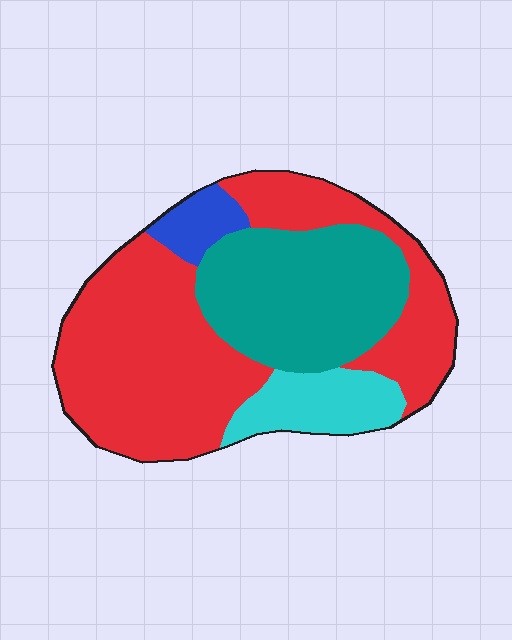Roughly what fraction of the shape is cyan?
Cyan covers roughly 10% of the shape.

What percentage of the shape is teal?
Teal covers 29% of the shape.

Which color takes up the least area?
Blue, at roughly 5%.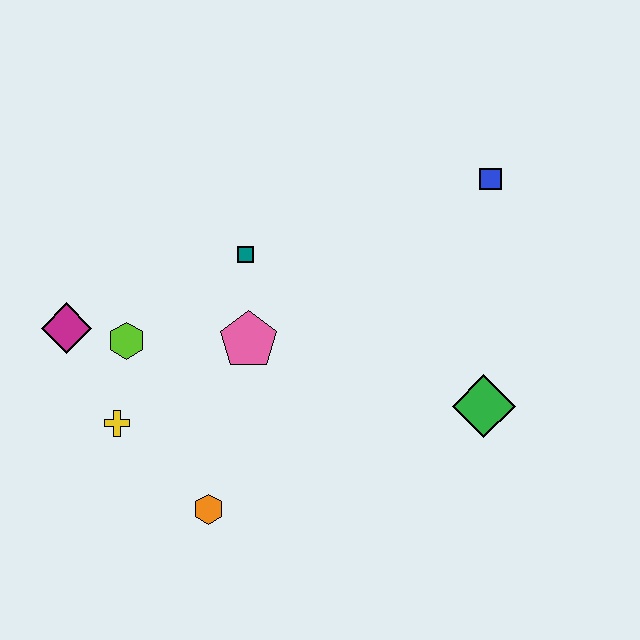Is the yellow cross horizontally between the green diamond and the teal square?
No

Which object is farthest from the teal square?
The green diamond is farthest from the teal square.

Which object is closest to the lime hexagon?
The magenta diamond is closest to the lime hexagon.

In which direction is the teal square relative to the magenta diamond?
The teal square is to the right of the magenta diamond.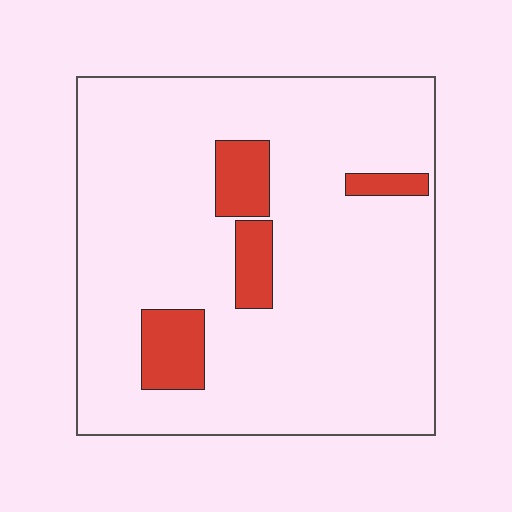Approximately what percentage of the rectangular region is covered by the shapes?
Approximately 10%.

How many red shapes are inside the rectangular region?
4.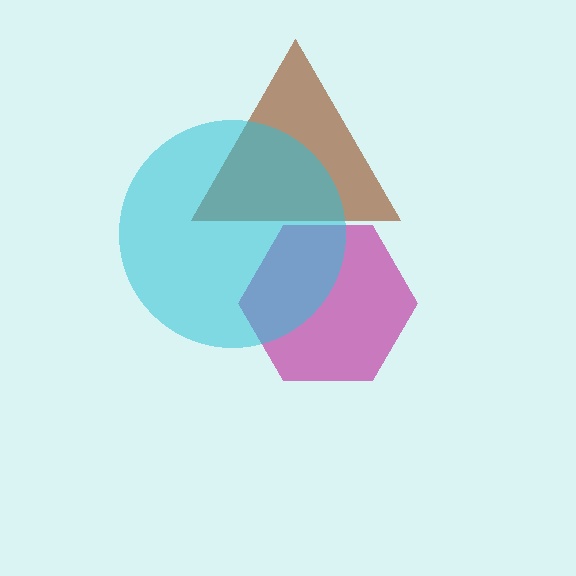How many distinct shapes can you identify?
There are 3 distinct shapes: a magenta hexagon, a brown triangle, a cyan circle.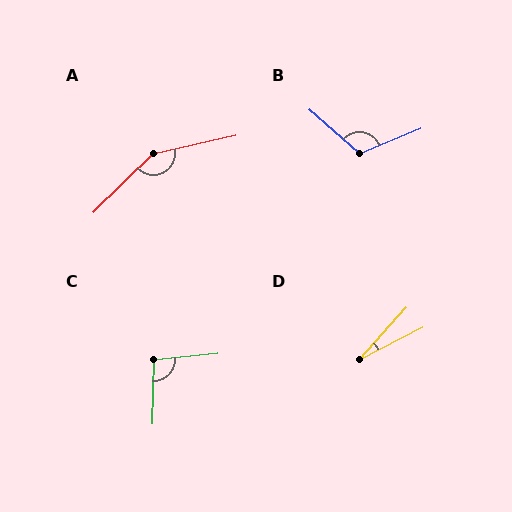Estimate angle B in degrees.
Approximately 116 degrees.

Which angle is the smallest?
D, at approximately 21 degrees.